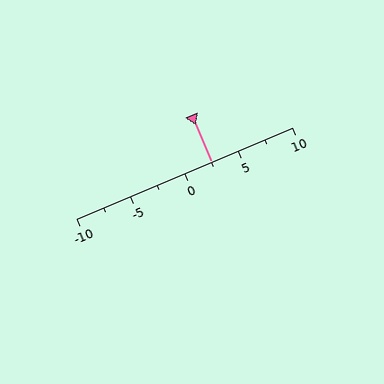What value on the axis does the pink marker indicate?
The marker indicates approximately 2.5.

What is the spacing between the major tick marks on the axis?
The major ticks are spaced 5 apart.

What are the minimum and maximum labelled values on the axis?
The axis runs from -10 to 10.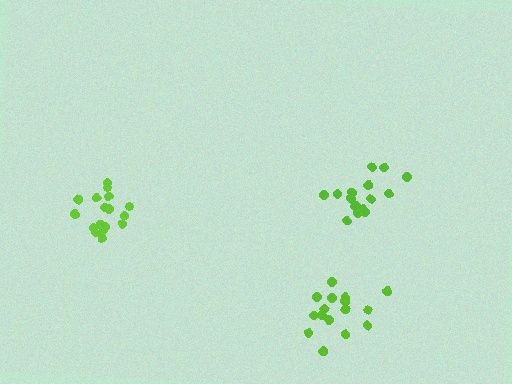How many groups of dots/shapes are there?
There are 3 groups.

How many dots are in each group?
Group 1: 17 dots, Group 2: 17 dots, Group 3: 16 dots (50 total).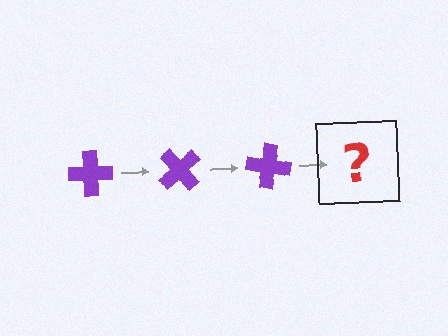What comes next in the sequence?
The next element should be a purple cross rotated 150 degrees.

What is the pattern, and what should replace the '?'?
The pattern is that the cross rotates 50 degrees each step. The '?' should be a purple cross rotated 150 degrees.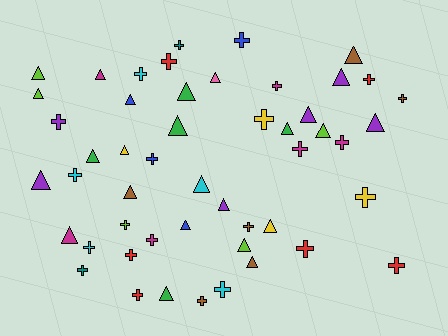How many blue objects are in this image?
There are 4 blue objects.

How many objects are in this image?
There are 50 objects.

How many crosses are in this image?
There are 25 crosses.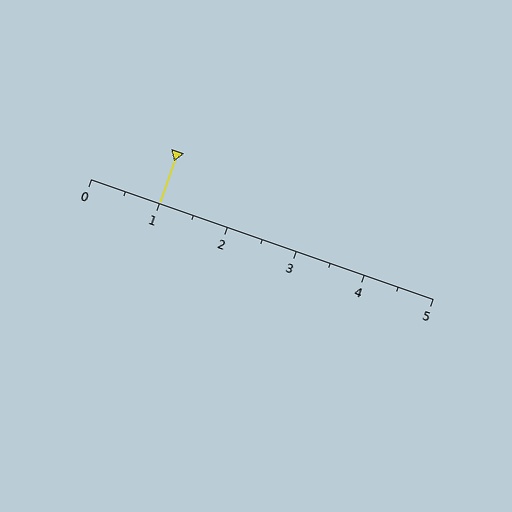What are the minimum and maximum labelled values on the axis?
The axis runs from 0 to 5.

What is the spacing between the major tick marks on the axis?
The major ticks are spaced 1 apart.